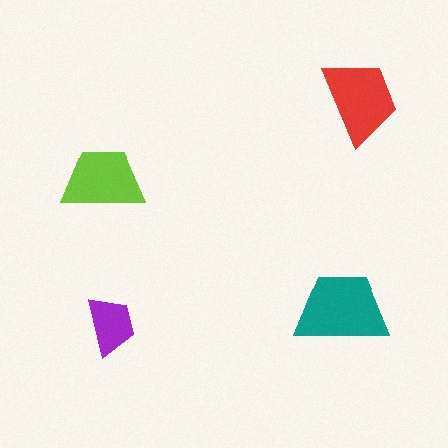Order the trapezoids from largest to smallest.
the teal one, the red one, the lime one, the purple one.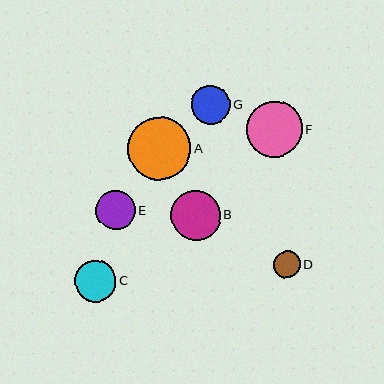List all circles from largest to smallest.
From largest to smallest: A, F, B, C, E, G, D.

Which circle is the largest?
Circle A is the largest with a size of approximately 63 pixels.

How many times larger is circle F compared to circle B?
Circle F is approximately 1.1 times the size of circle B.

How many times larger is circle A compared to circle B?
Circle A is approximately 1.3 times the size of circle B.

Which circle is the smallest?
Circle D is the smallest with a size of approximately 26 pixels.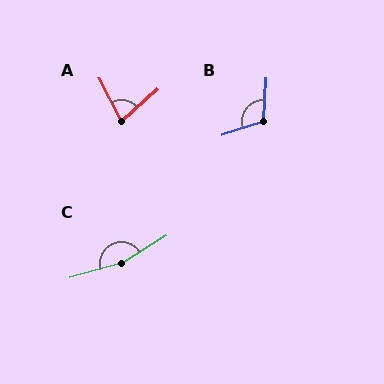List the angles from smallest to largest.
A (75°), B (111°), C (163°).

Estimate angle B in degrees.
Approximately 111 degrees.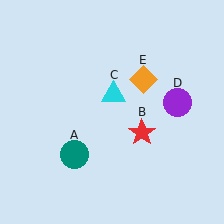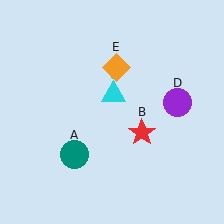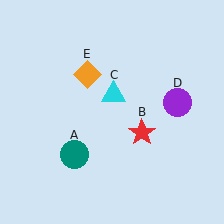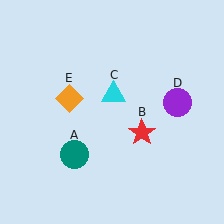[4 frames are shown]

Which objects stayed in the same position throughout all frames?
Teal circle (object A) and red star (object B) and cyan triangle (object C) and purple circle (object D) remained stationary.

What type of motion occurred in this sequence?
The orange diamond (object E) rotated counterclockwise around the center of the scene.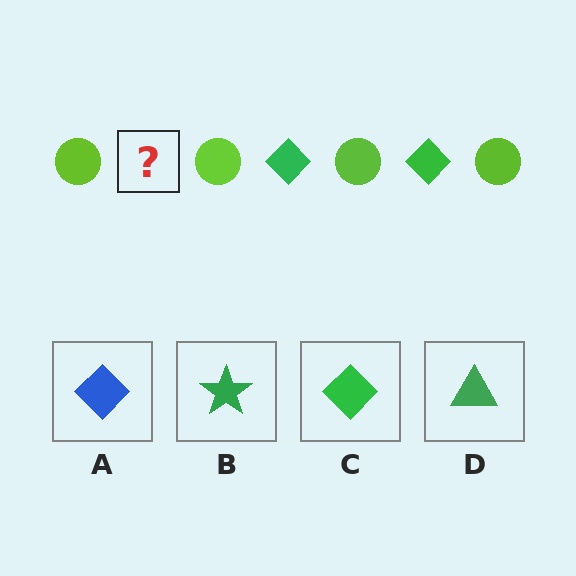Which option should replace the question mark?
Option C.